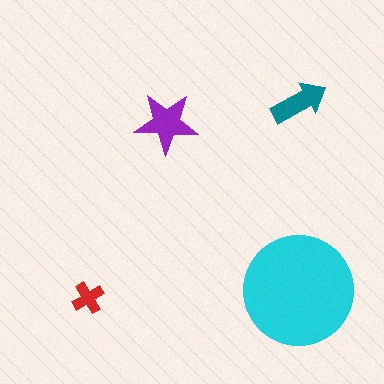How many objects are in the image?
There are 4 objects in the image.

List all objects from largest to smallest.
The cyan circle, the purple star, the teal arrow, the red cross.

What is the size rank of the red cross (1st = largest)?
4th.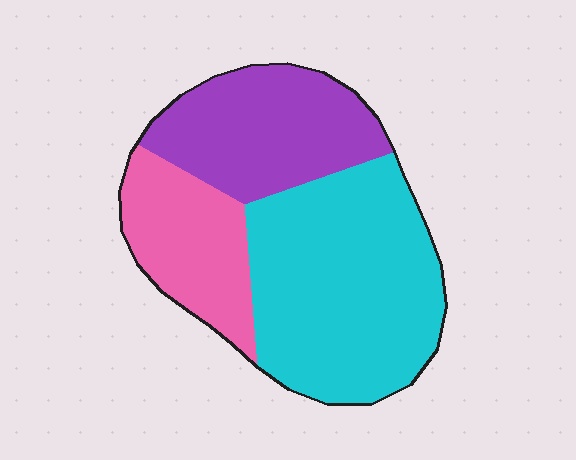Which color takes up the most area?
Cyan, at roughly 50%.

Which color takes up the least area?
Pink, at roughly 20%.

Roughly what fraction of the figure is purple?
Purple takes up between a quarter and a half of the figure.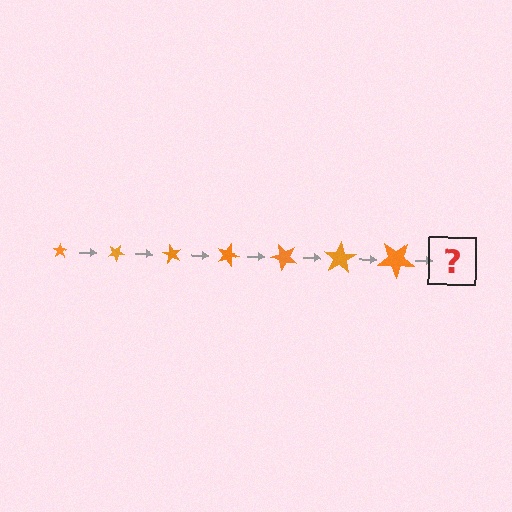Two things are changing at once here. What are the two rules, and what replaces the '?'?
The two rules are that the star grows larger each step and it rotates 30 degrees each step. The '?' should be a star, larger than the previous one and rotated 210 degrees from the start.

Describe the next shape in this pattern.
It should be a star, larger than the previous one and rotated 210 degrees from the start.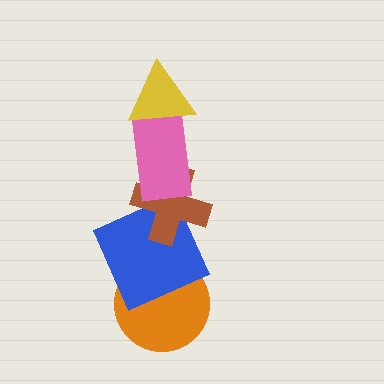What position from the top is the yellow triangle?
The yellow triangle is 1st from the top.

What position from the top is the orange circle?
The orange circle is 5th from the top.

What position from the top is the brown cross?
The brown cross is 3rd from the top.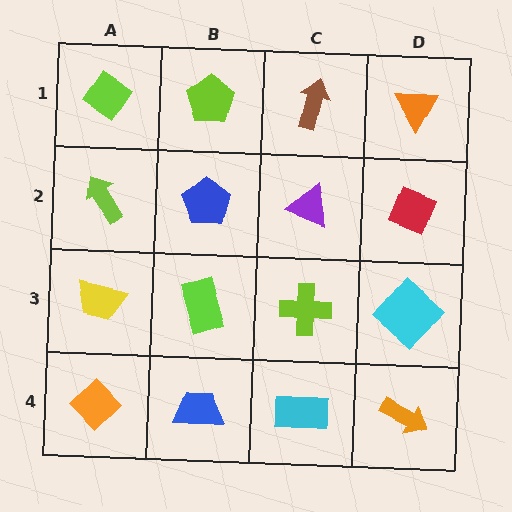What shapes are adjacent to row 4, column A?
A yellow trapezoid (row 3, column A), a blue trapezoid (row 4, column B).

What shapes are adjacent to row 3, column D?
A red diamond (row 2, column D), an orange arrow (row 4, column D), a lime cross (row 3, column C).